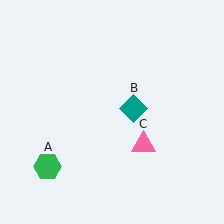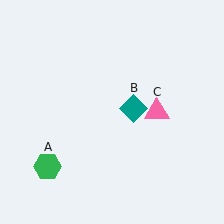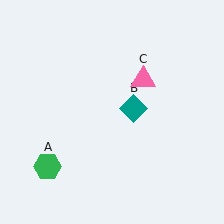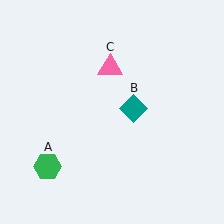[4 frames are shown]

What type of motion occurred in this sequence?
The pink triangle (object C) rotated counterclockwise around the center of the scene.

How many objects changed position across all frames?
1 object changed position: pink triangle (object C).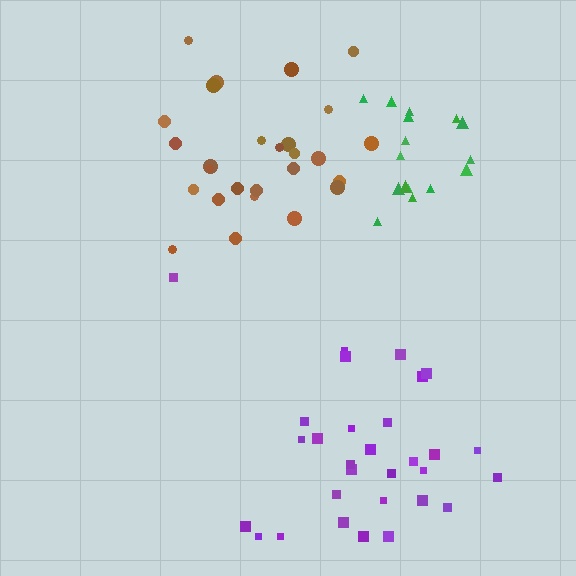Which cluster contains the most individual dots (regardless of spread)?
Purple (30).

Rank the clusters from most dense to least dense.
green, brown, purple.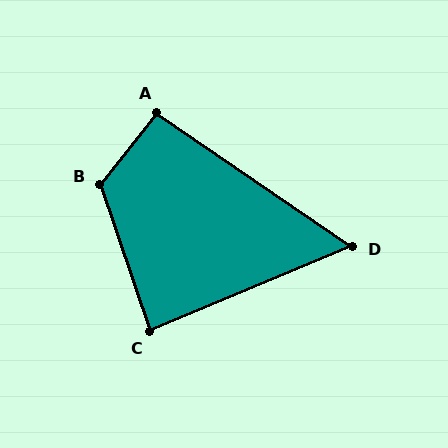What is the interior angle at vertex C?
Approximately 86 degrees (approximately right).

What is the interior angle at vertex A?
Approximately 94 degrees (approximately right).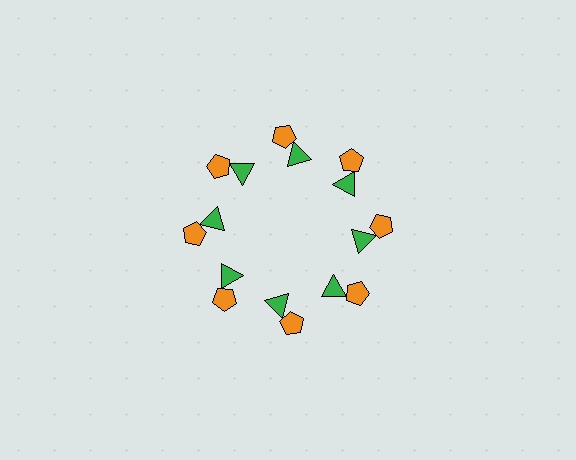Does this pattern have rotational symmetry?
Yes, this pattern has 8-fold rotational symmetry. It looks the same after rotating 45 degrees around the center.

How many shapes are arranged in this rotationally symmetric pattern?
There are 16 shapes, arranged in 8 groups of 2.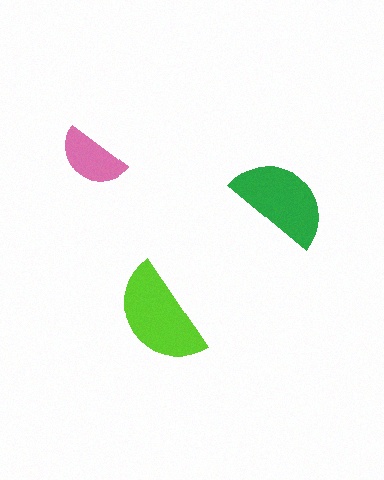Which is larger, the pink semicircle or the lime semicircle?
The lime one.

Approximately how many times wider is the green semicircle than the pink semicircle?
About 1.5 times wider.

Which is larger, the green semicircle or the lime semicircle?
The lime one.